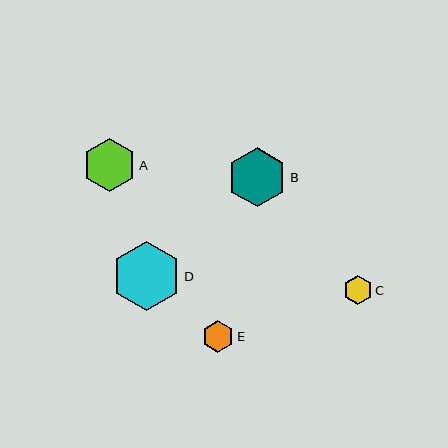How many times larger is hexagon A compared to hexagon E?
Hexagon A is approximately 1.6 times the size of hexagon E.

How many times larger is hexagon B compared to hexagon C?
Hexagon B is approximately 2.1 times the size of hexagon C.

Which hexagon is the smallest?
Hexagon C is the smallest with a size of approximately 29 pixels.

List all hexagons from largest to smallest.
From largest to smallest: D, B, A, E, C.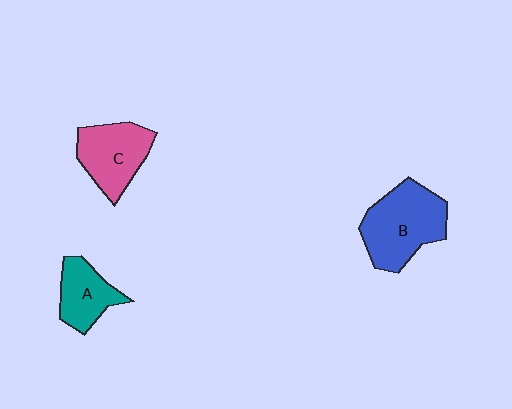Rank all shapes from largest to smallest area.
From largest to smallest: B (blue), C (pink), A (teal).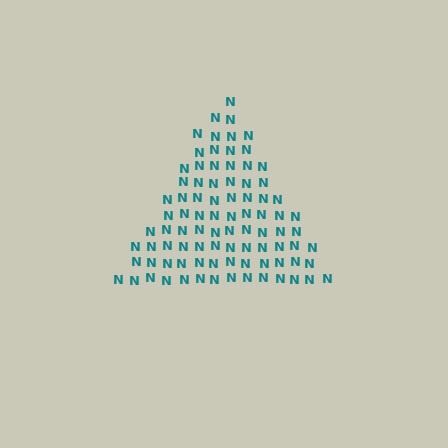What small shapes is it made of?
It is made of small letter N's.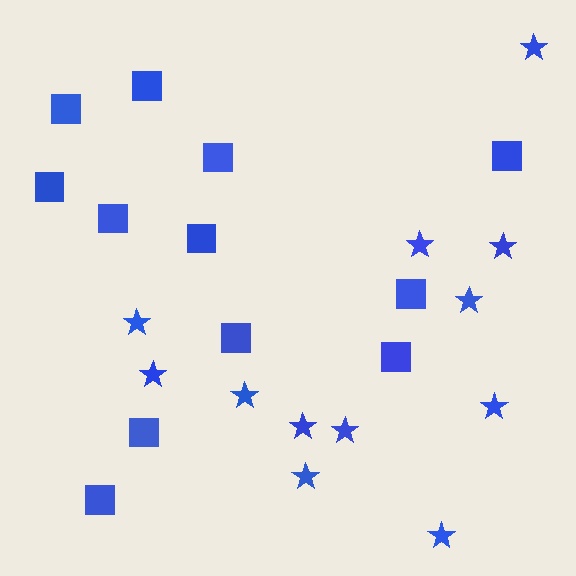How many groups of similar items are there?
There are 2 groups: one group of squares (12) and one group of stars (12).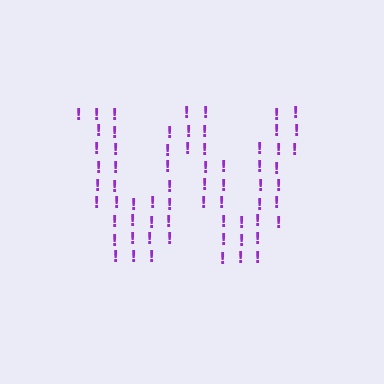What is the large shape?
The large shape is the letter W.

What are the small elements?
The small elements are exclamation marks.